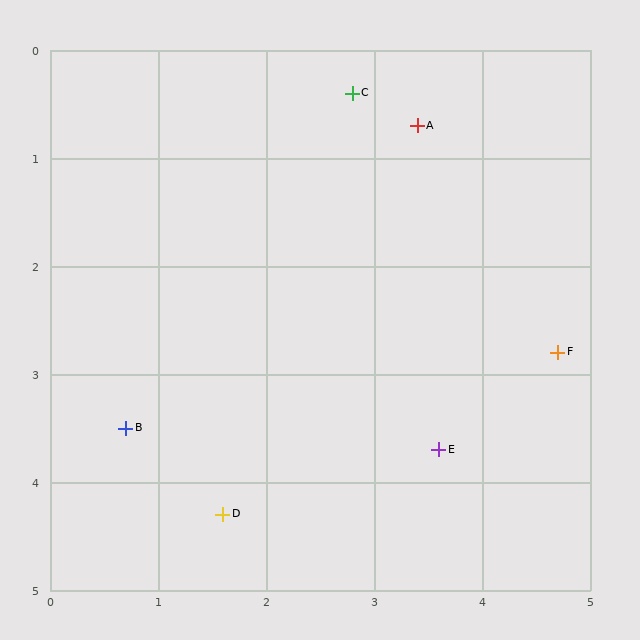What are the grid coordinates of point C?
Point C is at approximately (2.8, 0.4).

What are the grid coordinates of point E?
Point E is at approximately (3.6, 3.7).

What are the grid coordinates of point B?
Point B is at approximately (0.7, 3.5).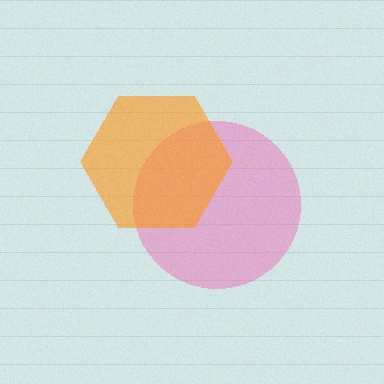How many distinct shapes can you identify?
There are 2 distinct shapes: a pink circle, an orange hexagon.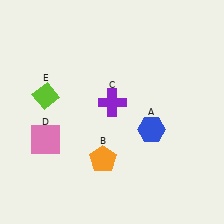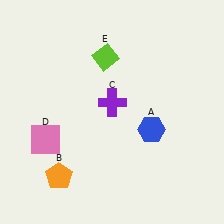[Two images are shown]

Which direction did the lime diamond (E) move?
The lime diamond (E) moved right.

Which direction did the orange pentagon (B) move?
The orange pentagon (B) moved left.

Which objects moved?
The objects that moved are: the orange pentagon (B), the lime diamond (E).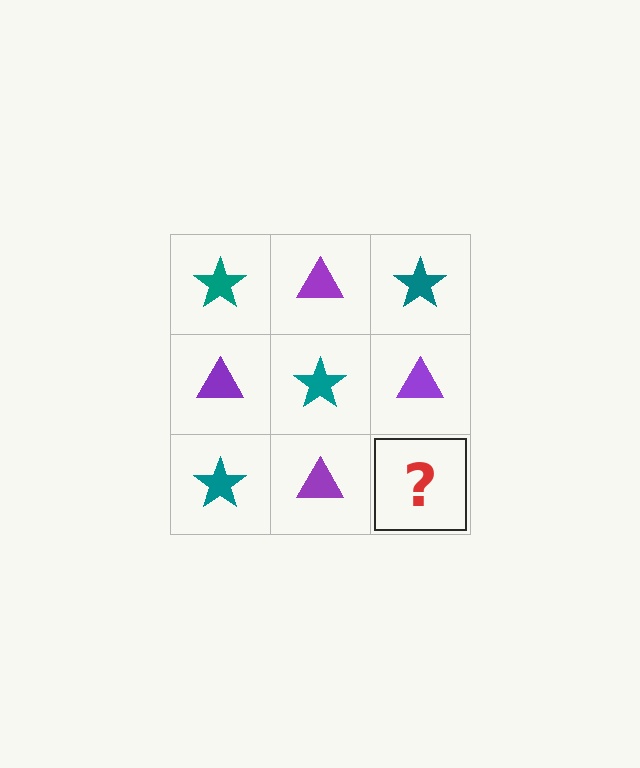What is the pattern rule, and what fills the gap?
The rule is that it alternates teal star and purple triangle in a checkerboard pattern. The gap should be filled with a teal star.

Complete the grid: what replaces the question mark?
The question mark should be replaced with a teal star.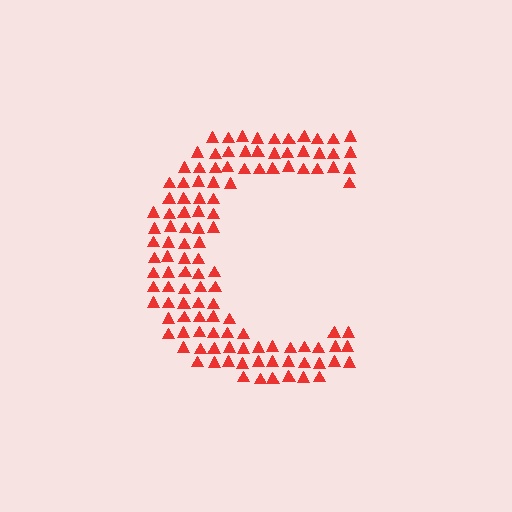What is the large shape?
The large shape is the letter C.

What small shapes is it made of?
It is made of small triangles.